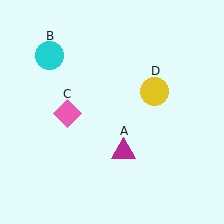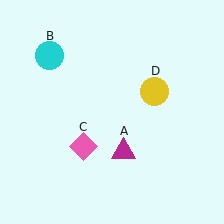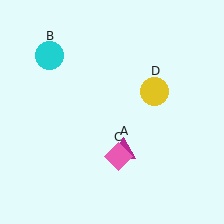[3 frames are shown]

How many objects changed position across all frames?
1 object changed position: pink diamond (object C).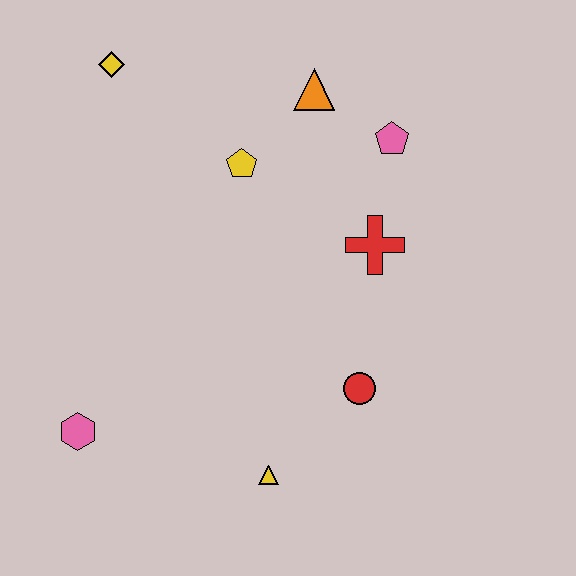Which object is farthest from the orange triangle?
The pink hexagon is farthest from the orange triangle.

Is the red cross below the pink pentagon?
Yes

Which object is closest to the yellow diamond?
The yellow pentagon is closest to the yellow diamond.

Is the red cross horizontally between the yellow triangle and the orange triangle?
No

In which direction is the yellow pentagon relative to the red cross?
The yellow pentagon is to the left of the red cross.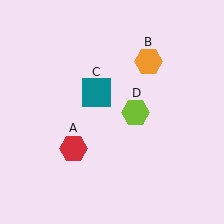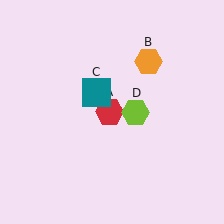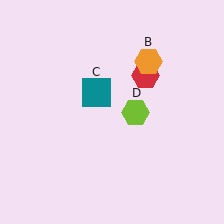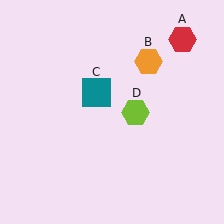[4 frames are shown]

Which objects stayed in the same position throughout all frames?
Orange hexagon (object B) and teal square (object C) and lime hexagon (object D) remained stationary.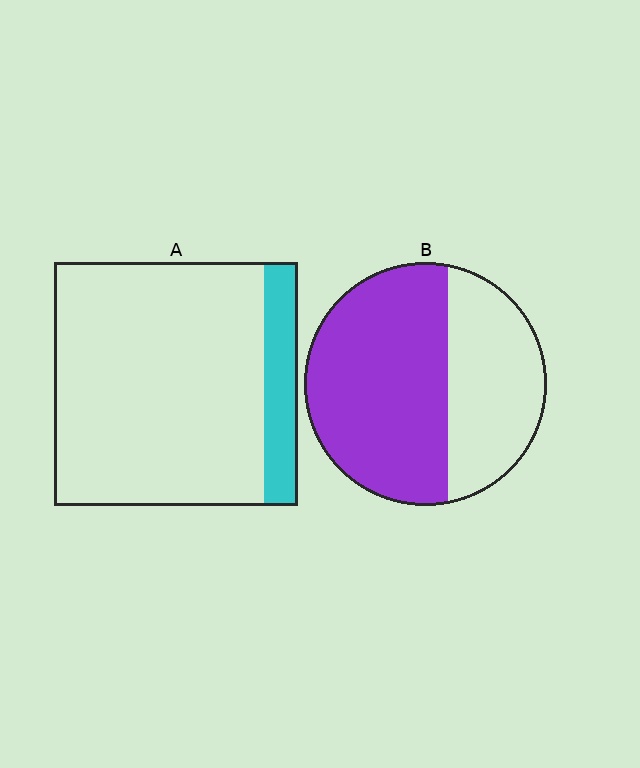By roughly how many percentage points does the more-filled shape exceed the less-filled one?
By roughly 50 percentage points (B over A).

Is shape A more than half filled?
No.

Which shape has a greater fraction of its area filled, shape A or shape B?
Shape B.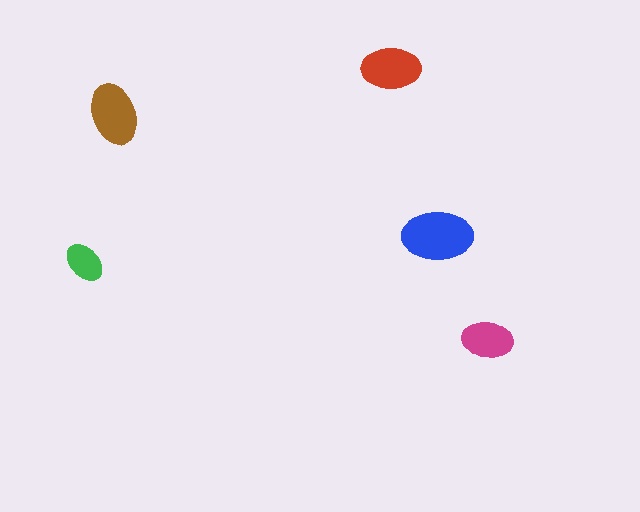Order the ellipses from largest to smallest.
the blue one, the brown one, the red one, the magenta one, the green one.